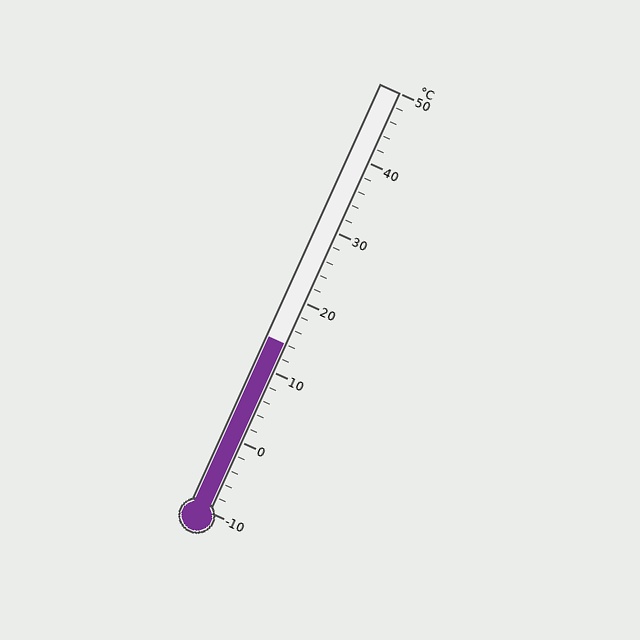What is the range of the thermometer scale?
The thermometer scale ranges from -10°C to 50°C.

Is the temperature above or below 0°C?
The temperature is above 0°C.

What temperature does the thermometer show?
The thermometer shows approximately 14°C.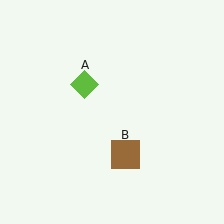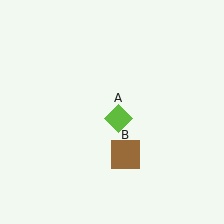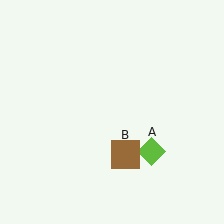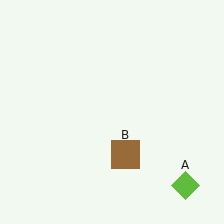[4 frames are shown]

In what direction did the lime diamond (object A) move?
The lime diamond (object A) moved down and to the right.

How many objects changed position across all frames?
1 object changed position: lime diamond (object A).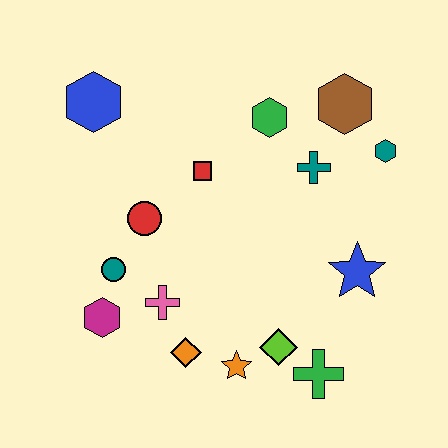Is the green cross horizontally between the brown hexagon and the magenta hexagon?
Yes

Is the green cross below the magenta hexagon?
Yes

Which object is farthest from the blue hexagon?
The green cross is farthest from the blue hexagon.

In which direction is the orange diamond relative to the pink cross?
The orange diamond is below the pink cross.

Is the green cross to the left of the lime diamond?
No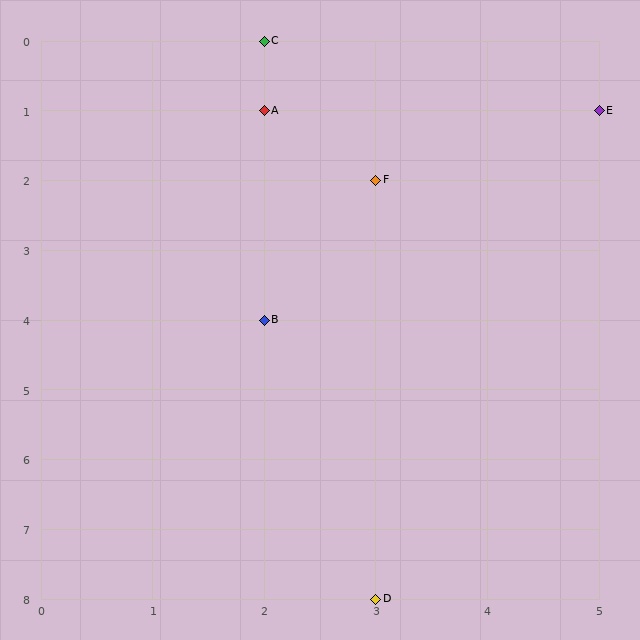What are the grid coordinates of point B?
Point B is at grid coordinates (2, 4).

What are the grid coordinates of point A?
Point A is at grid coordinates (2, 1).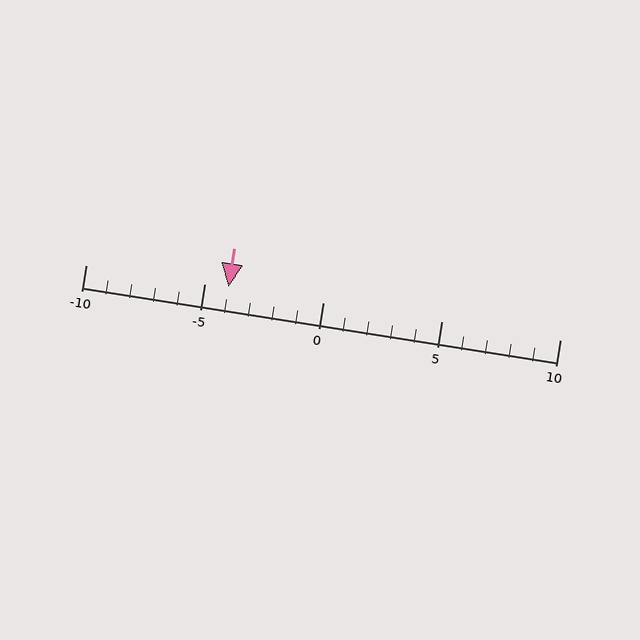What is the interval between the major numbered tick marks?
The major tick marks are spaced 5 units apart.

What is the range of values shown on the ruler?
The ruler shows values from -10 to 10.